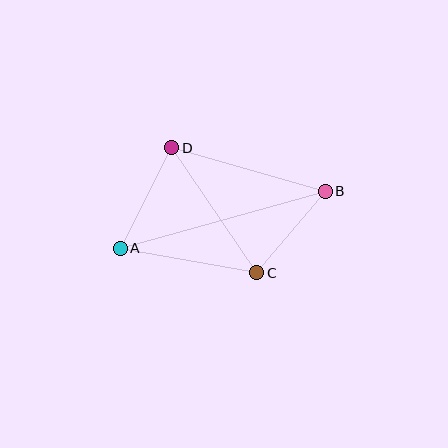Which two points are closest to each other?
Points B and C are closest to each other.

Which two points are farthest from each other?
Points A and B are farthest from each other.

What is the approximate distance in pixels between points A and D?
The distance between A and D is approximately 113 pixels.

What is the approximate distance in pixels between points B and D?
The distance between B and D is approximately 160 pixels.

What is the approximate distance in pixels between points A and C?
The distance between A and C is approximately 139 pixels.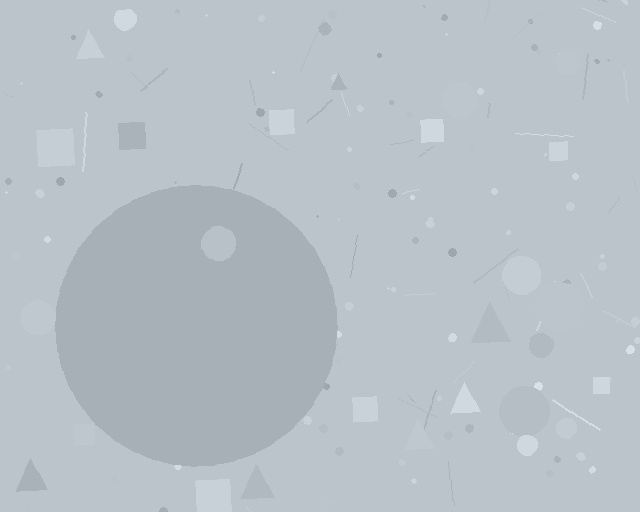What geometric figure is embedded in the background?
A circle is embedded in the background.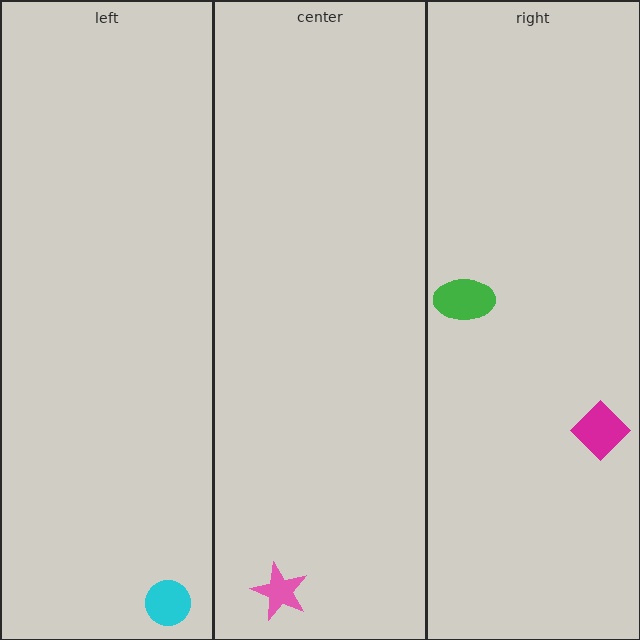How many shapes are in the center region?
1.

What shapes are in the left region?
The cyan circle.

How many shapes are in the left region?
1.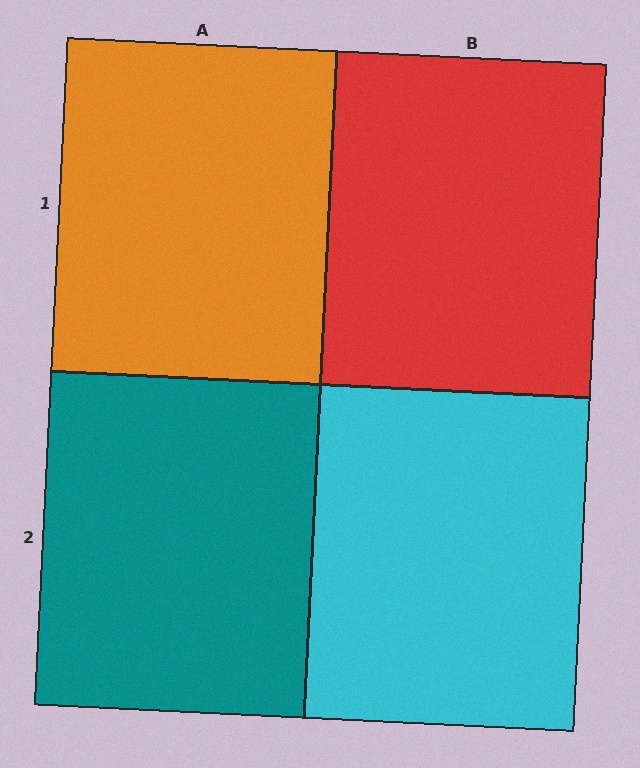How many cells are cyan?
1 cell is cyan.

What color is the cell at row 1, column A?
Orange.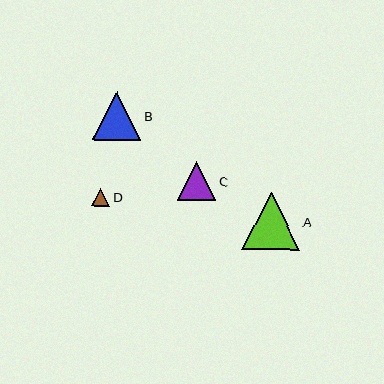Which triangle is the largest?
Triangle A is the largest with a size of approximately 58 pixels.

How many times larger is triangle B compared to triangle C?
Triangle B is approximately 1.3 times the size of triangle C.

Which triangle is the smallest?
Triangle D is the smallest with a size of approximately 18 pixels.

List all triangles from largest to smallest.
From largest to smallest: A, B, C, D.